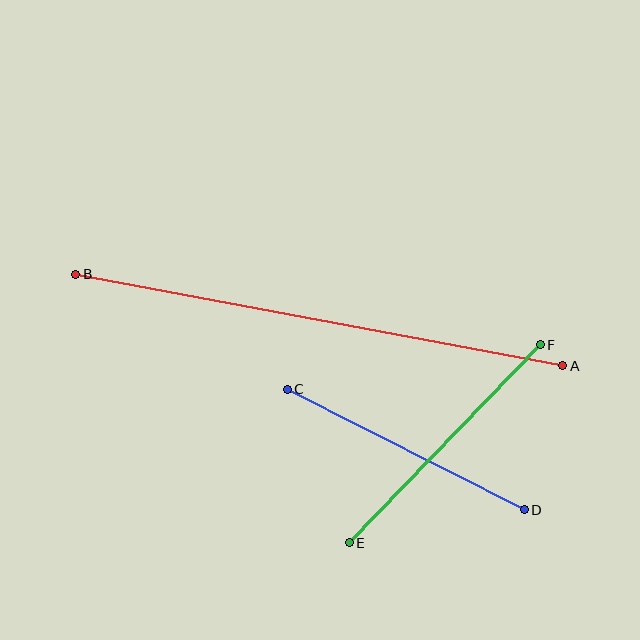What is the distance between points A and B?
The distance is approximately 496 pixels.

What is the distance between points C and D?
The distance is approximately 266 pixels.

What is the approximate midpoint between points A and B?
The midpoint is at approximately (319, 320) pixels.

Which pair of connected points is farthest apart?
Points A and B are farthest apart.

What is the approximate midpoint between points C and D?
The midpoint is at approximately (406, 450) pixels.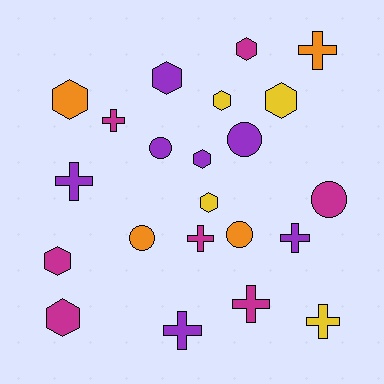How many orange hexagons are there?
There is 1 orange hexagon.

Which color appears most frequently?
Magenta, with 7 objects.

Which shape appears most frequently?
Hexagon, with 9 objects.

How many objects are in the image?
There are 22 objects.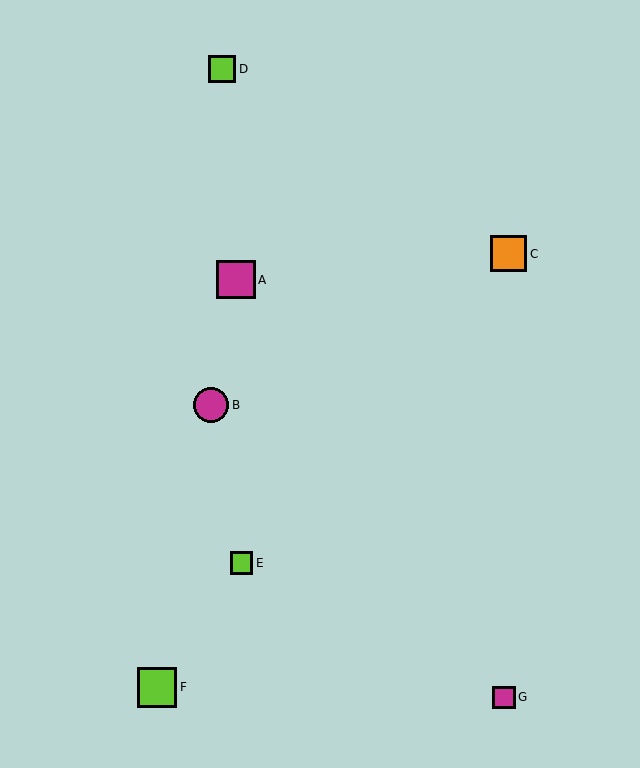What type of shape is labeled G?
Shape G is a magenta square.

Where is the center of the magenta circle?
The center of the magenta circle is at (211, 405).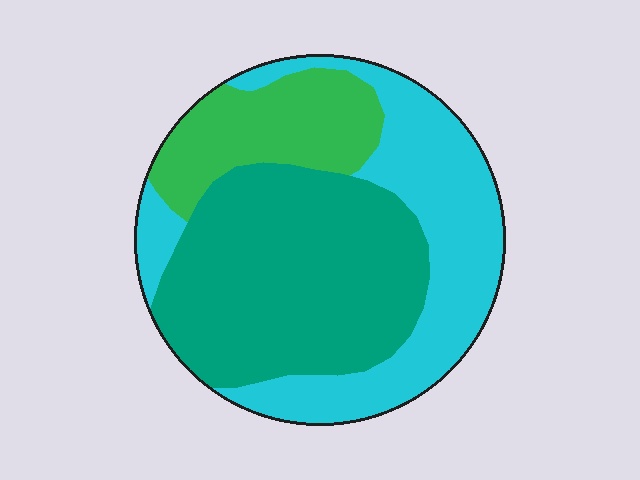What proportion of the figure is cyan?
Cyan covers 37% of the figure.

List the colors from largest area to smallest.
From largest to smallest: teal, cyan, green.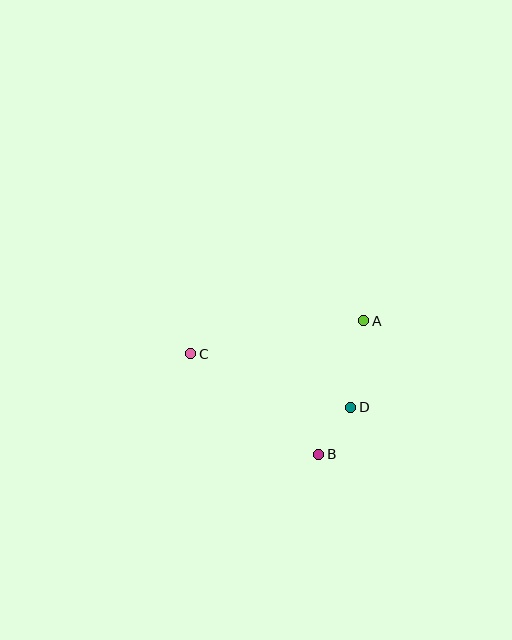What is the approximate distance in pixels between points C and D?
The distance between C and D is approximately 169 pixels.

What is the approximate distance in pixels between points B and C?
The distance between B and C is approximately 163 pixels.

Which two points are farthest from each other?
Points A and C are farthest from each other.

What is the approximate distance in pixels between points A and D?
The distance between A and D is approximately 87 pixels.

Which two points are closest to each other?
Points B and D are closest to each other.